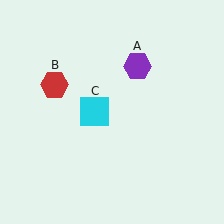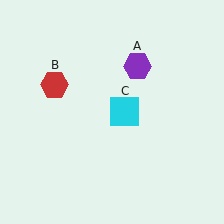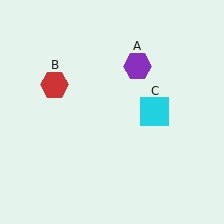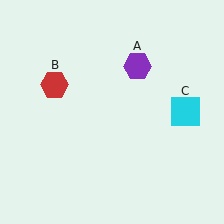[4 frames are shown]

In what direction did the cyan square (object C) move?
The cyan square (object C) moved right.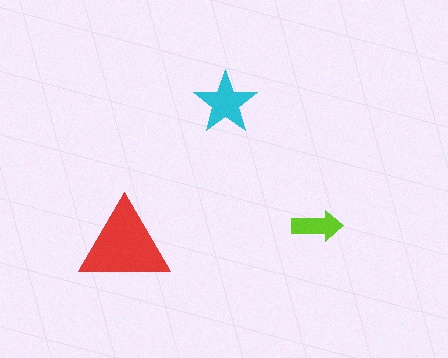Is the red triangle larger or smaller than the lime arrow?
Larger.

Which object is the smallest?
The lime arrow.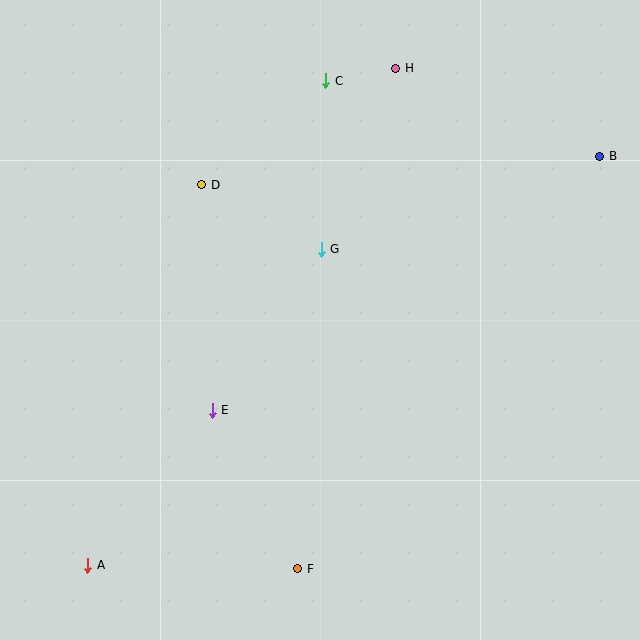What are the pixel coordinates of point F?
Point F is at (298, 569).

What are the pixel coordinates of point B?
Point B is at (600, 156).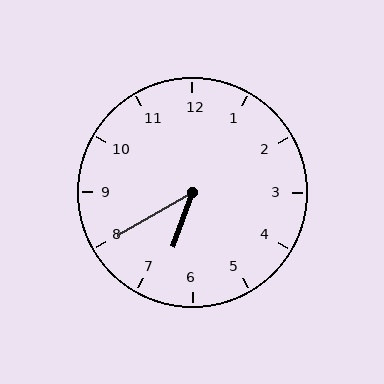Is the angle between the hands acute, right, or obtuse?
It is acute.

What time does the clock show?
6:40.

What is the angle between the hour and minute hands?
Approximately 40 degrees.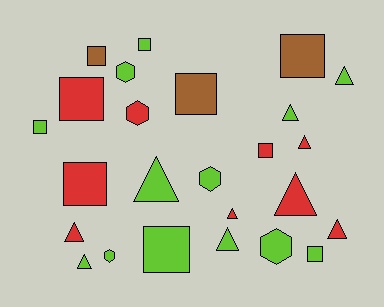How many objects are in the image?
There are 25 objects.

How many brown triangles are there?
There are no brown triangles.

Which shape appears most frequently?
Triangle, with 10 objects.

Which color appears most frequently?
Lime, with 13 objects.